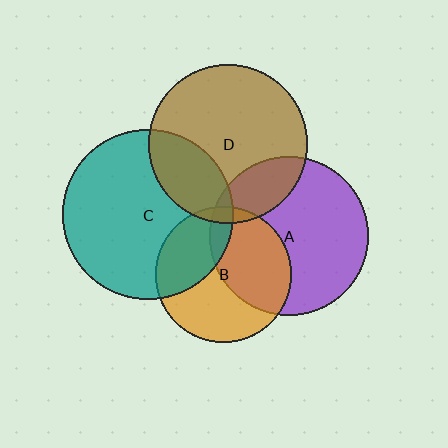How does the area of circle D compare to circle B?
Approximately 1.4 times.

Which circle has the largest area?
Circle C (teal).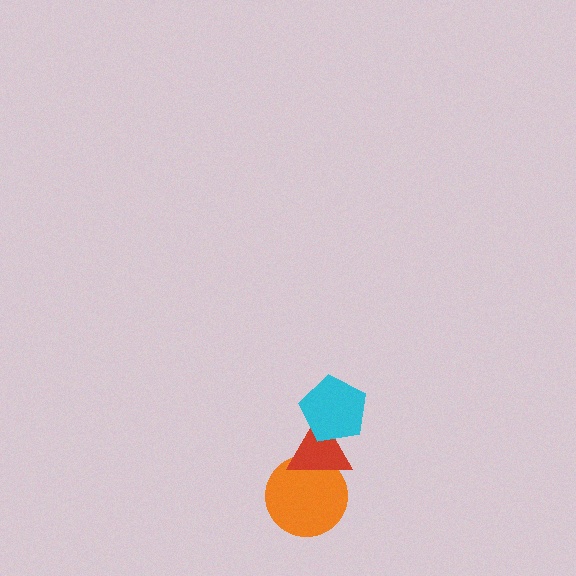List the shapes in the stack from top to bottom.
From top to bottom: the cyan pentagon, the red triangle, the orange circle.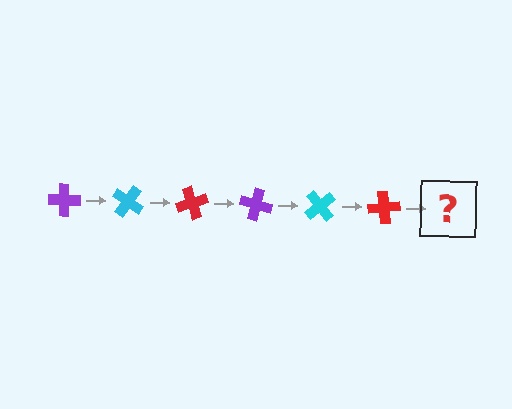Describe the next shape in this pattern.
It should be a purple cross, rotated 210 degrees from the start.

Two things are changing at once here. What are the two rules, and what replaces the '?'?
The two rules are that it rotates 35 degrees each step and the color cycles through purple, cyan, and red. The '?' should be a purple cross, rotated 210 degrees from the start.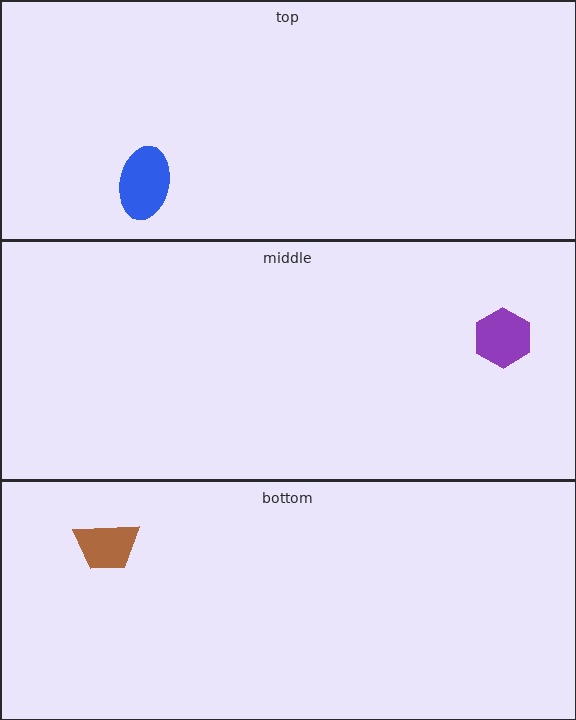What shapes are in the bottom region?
The brown trapezoid.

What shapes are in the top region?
The blue ellipse.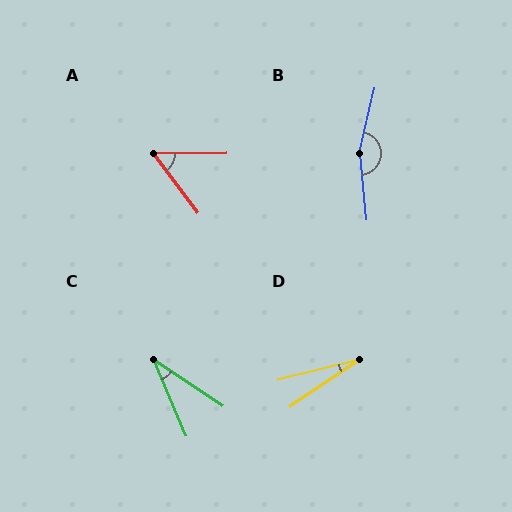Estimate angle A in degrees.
Approximately 53 degrees.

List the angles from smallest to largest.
D (21°), C (33°), A (53°), B (161°).